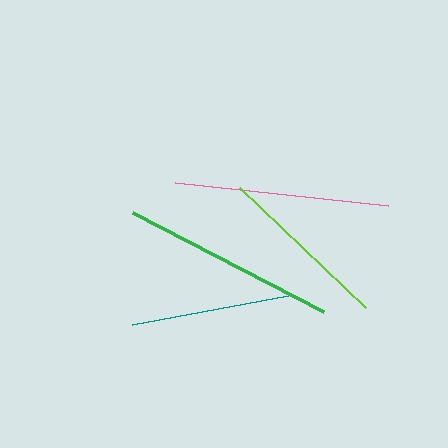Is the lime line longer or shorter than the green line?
The green line is longer than the lime line.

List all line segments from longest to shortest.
From longest to shortest: green, pink, lime, teal.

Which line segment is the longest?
The green line is the longest at approximately 215 pixels.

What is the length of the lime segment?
The lime segment is approximately 174 pixels long.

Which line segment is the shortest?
The teal line is the shortest at approximately 159 pixels.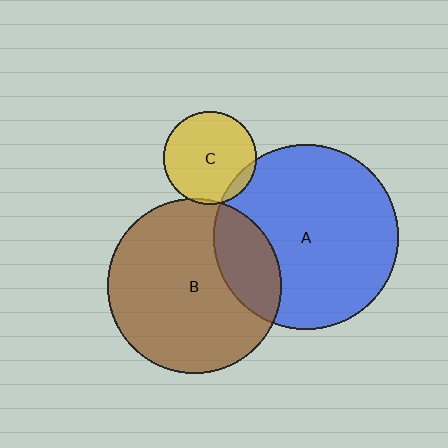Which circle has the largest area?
Circle A (blue).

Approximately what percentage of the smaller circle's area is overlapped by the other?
Approximately 5%.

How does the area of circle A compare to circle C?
Approximately 3.9 times.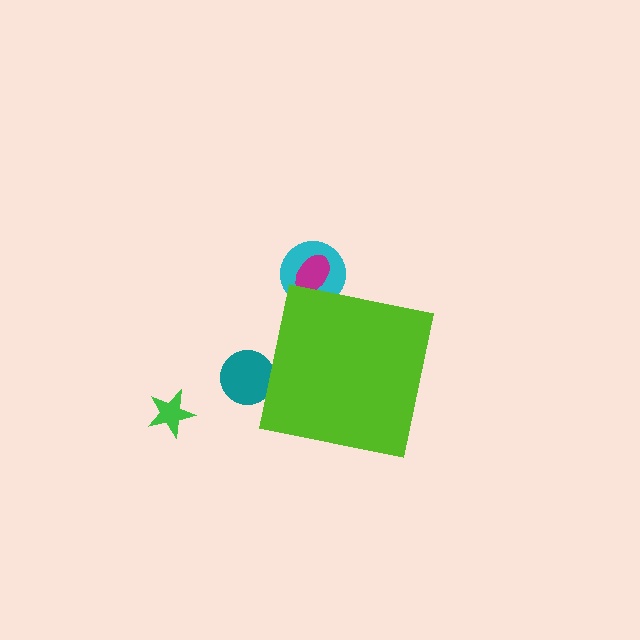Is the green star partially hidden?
No, the green star is fully visible.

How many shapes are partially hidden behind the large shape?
3 shapes are partially hidden.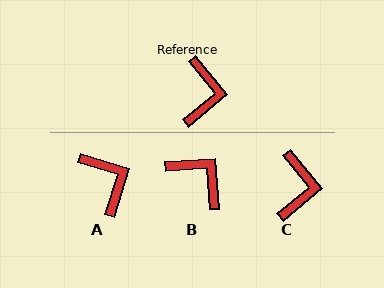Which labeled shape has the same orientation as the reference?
C.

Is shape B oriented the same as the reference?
No, it is off by about 54 degrees.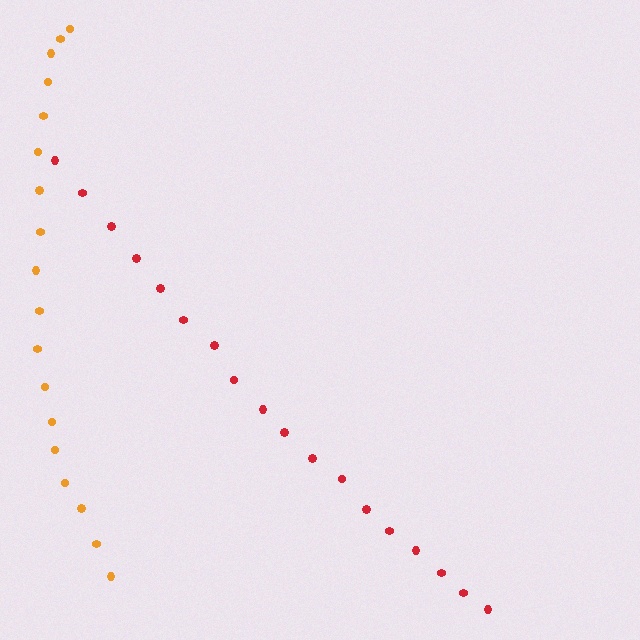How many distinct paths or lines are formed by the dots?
There are 2 distinct paths.